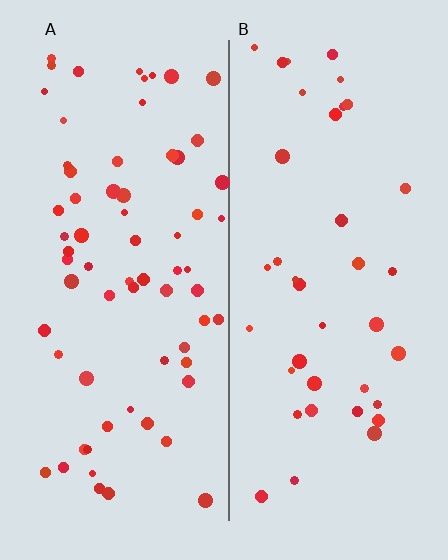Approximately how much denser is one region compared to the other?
Approximately 1.7× — region A over region B.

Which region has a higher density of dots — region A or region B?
A (the left).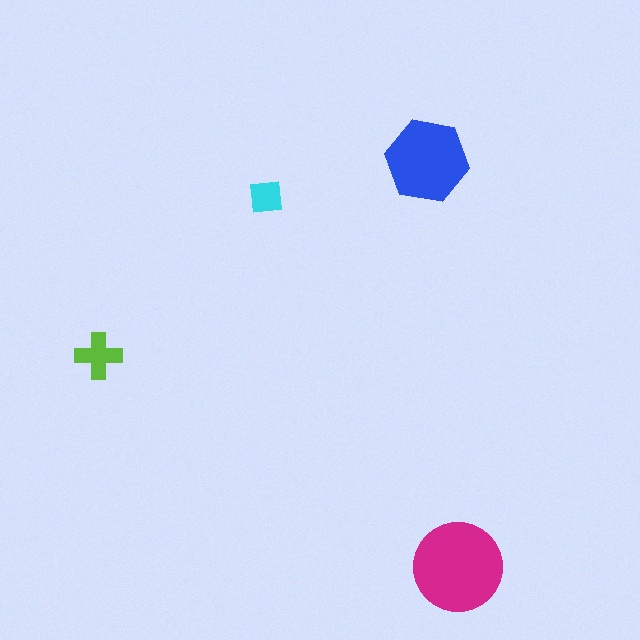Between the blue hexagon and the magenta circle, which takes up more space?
The magenta circle.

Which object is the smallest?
The cyan square.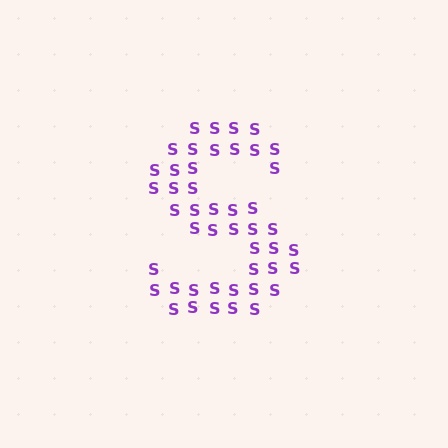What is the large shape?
The large shape is the letter S.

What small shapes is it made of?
It is made of small letter S's.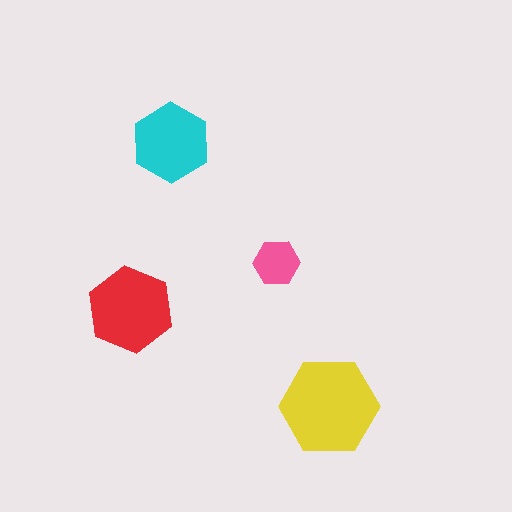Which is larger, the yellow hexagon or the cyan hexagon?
The yellow one.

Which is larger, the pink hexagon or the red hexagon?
The red one.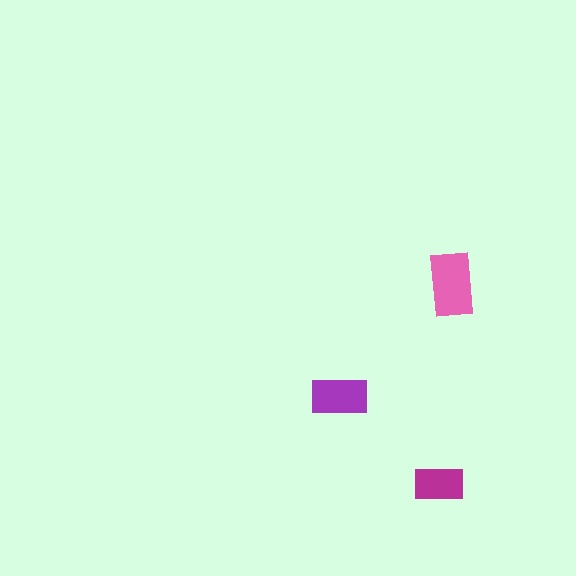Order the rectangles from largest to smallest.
the pink one, the purple one, the magenta one.